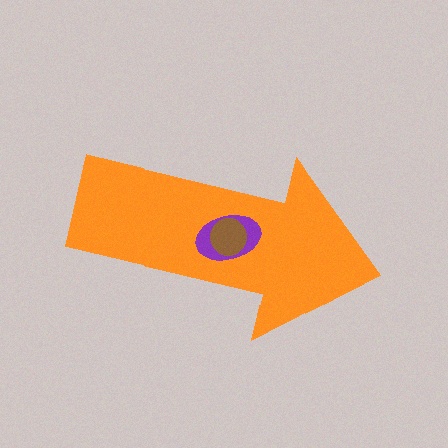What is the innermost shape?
The brown circle.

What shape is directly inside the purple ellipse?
The brown circle.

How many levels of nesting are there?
3.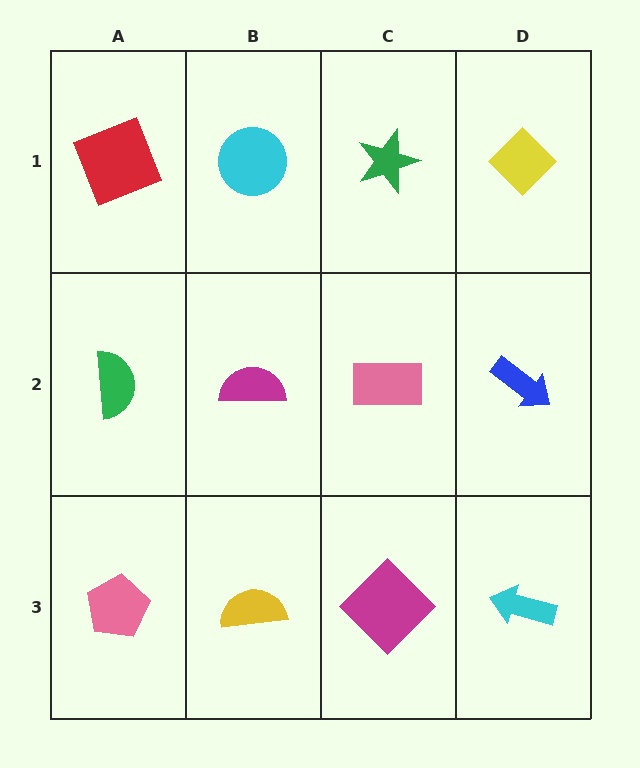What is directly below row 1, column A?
A green semicircle.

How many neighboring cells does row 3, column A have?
2.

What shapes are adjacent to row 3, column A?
A green semicircle (row 2, column A), a yellow semicircle (row 3, column B).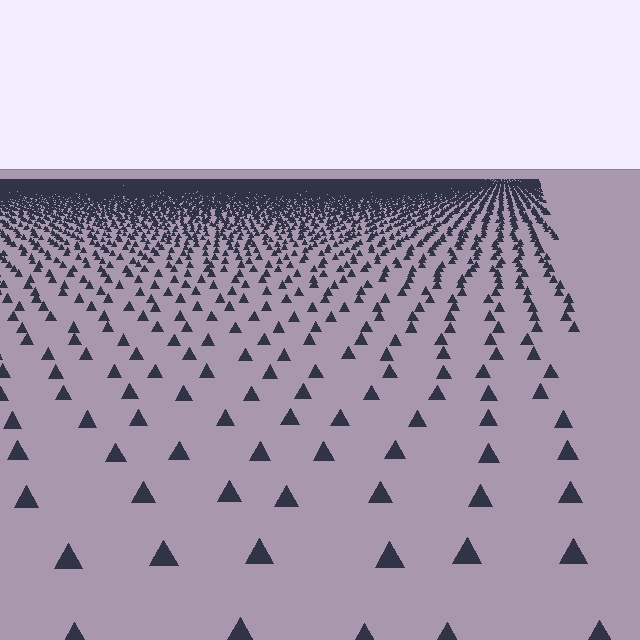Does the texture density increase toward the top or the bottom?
Density increases toward the top.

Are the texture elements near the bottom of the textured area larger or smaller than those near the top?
Larger. Near the bottom, elements are closer to the viewer and appear at a bigger on-screen size.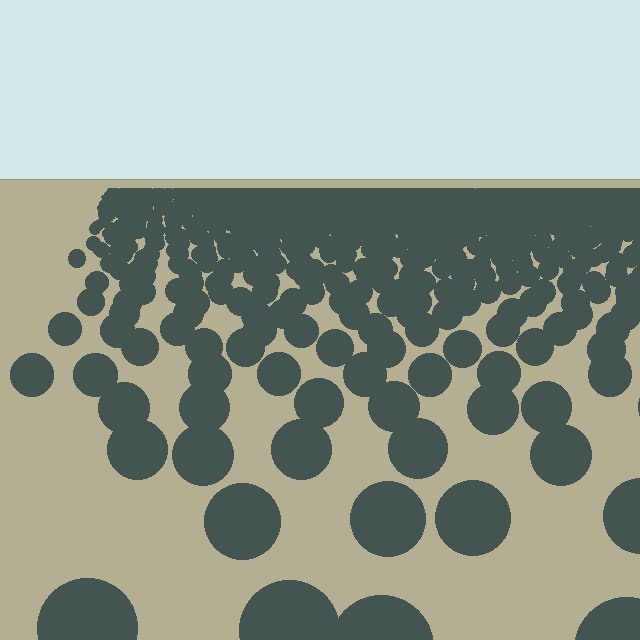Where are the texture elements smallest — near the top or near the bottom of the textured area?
Near the top.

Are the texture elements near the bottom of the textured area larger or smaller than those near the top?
Larger. Near the bottom, elements are closer to the viewer and appear at a bigger on-screen size.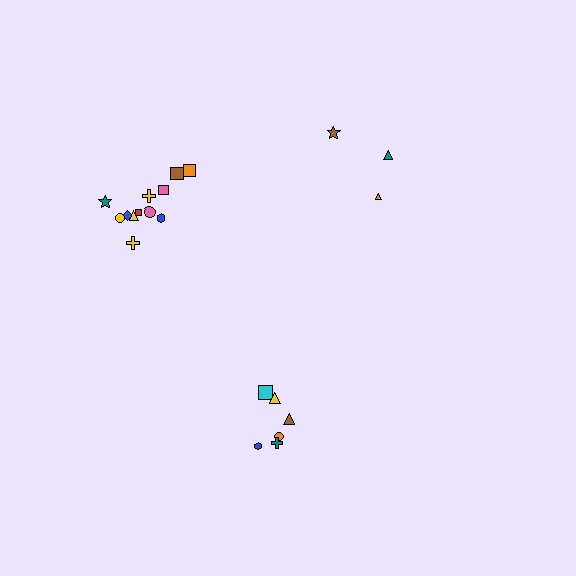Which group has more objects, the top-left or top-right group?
The top-left group.